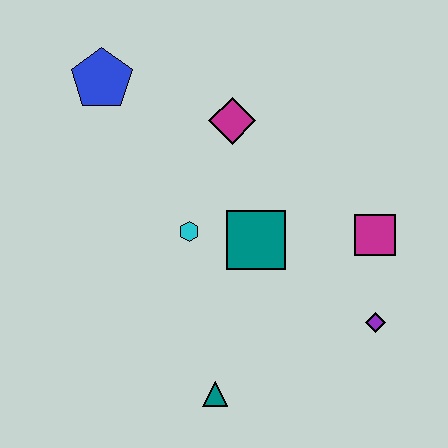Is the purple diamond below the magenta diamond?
Yes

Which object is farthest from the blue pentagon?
The purple diamond is farthest from the blue pentagon.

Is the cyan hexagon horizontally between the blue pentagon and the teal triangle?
Yes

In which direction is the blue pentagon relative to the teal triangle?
The blue pentagon is above the teal triangle.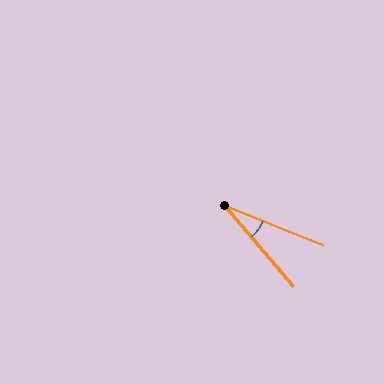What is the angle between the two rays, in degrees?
Approximately 27 degrees.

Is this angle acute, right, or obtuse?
It is acute.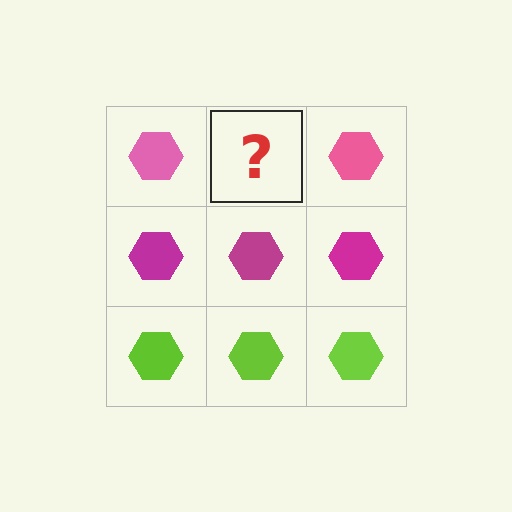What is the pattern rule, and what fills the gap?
The rule is that each row has a consistent color. The gap should be filled with a pink hexagon.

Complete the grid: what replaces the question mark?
The question mark should be replaced with a pink hexagon.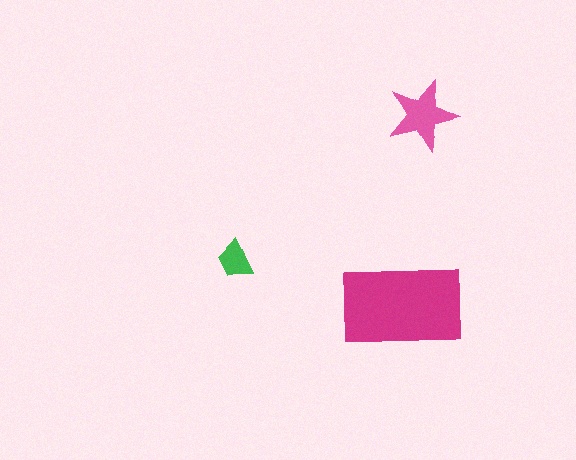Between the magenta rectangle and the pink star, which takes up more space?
The magenta rectangle.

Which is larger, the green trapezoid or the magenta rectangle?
The magenta rectangle.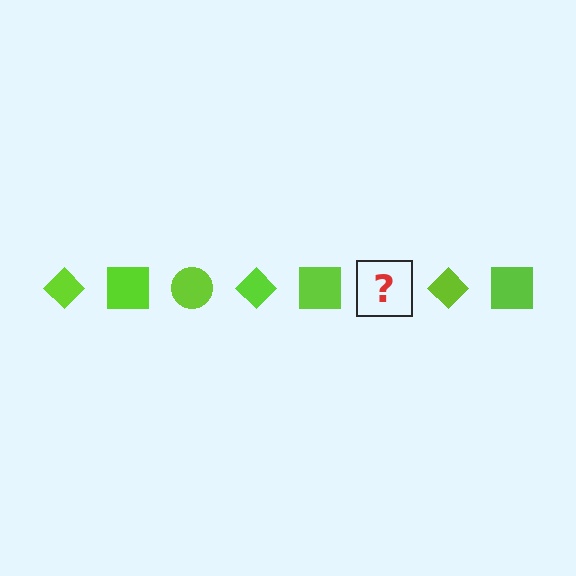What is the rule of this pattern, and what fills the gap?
The rule is that the pattern cycles through diamond, square, circle shapes in lime. The gap should be filled with a lime circle.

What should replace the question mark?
The question mark should be replaced with a lime circle.